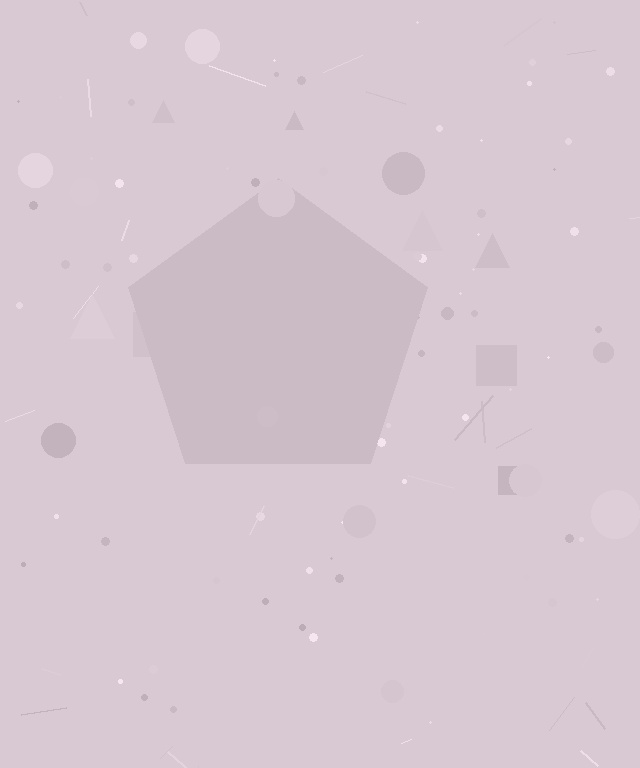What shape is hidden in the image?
A pentagon is hidden in the image.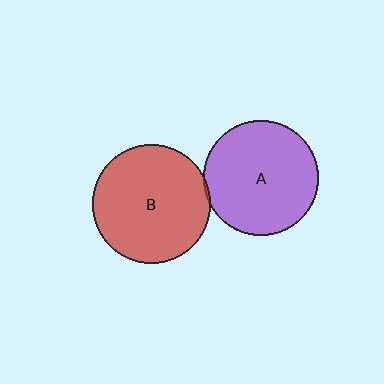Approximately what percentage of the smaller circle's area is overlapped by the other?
Approximately 5%.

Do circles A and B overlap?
Yes.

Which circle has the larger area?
Circle B (red).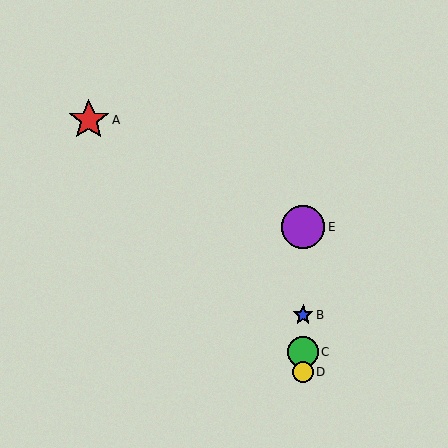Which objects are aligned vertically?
Objects B, C, D, E are aligned vertically.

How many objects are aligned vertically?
4 objects (B, C, D, E) are aligned vertically.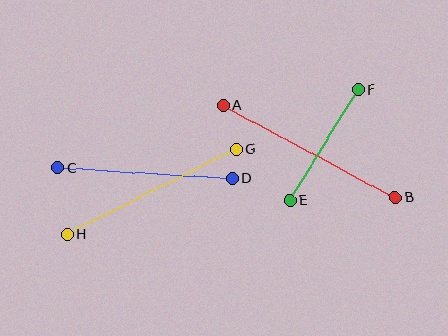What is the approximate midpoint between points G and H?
The midpoint is at approximately (152, 192) pixels.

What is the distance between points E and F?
The distance is approximately 130 pixels.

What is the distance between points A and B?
The distance is approximately 195 pixels.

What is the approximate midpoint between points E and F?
The midpoint is at approximately (324, 145) pixels.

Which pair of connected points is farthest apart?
Points A and B are farthest apart.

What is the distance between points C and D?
The distance is approximately 175 pixels.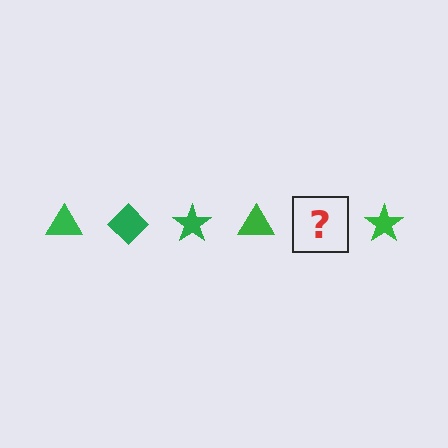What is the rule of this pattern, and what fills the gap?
The rule is that the pattern cycles through triangle, diamond, star shapes in green. The gap should be filled with a green diamond.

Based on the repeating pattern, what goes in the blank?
The blank should be a green diamond.